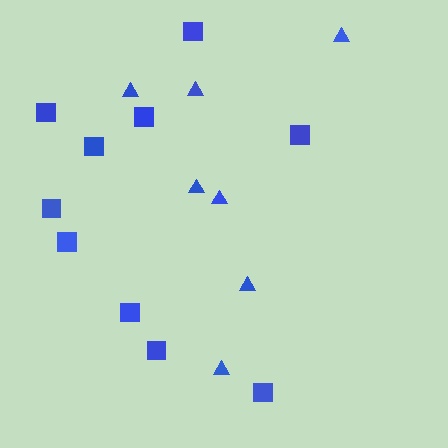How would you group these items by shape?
There are 2 groups: one group of squares (10) and one group of triangles (7).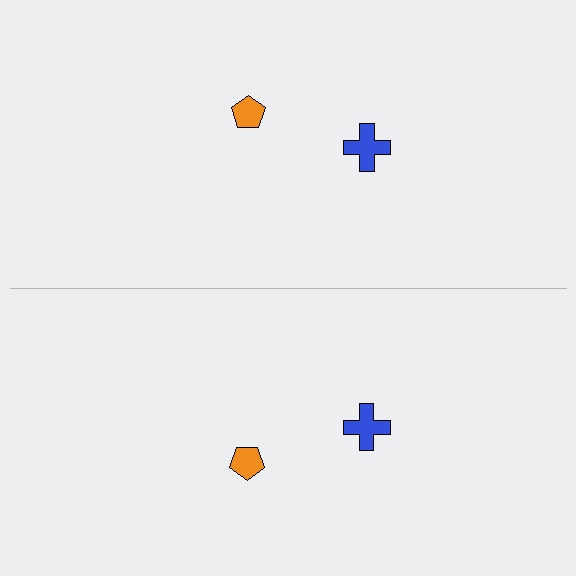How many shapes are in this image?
There are 4 shapes in this image.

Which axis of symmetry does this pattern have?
The pattern has a horizontal axis of symmetry running through the center of the image.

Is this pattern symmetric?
Yes, this pattern has bilateral (reflection) symmetry.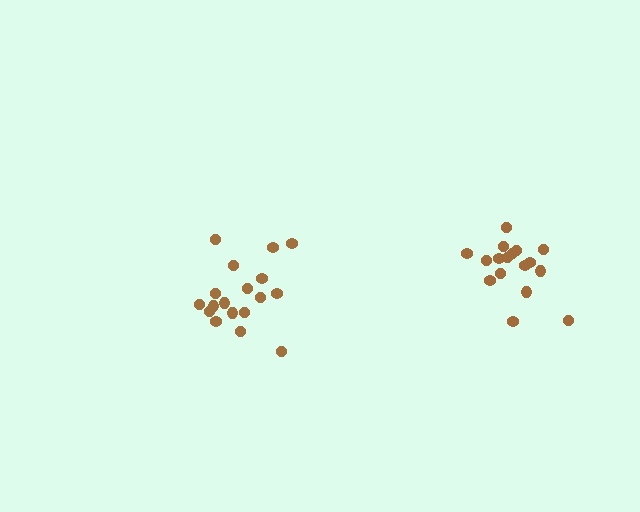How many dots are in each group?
Group 1: 18 dots, Group 2: 17 dots (35 total).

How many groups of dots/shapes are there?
There are 2 groups.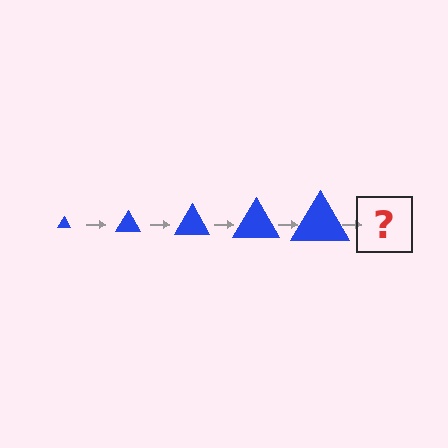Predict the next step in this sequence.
The next step is a blue triangle, larger than the previous one.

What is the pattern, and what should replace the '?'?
The pattern is that the triangle gets progressively larger each step. The '?' should be a blue triangle, larger than the previous one.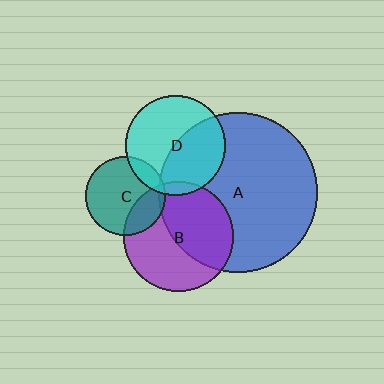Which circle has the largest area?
Circle A (blue).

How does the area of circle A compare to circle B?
Approximately 2.1 times.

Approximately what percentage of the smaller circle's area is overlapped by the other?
Approximately 45%.